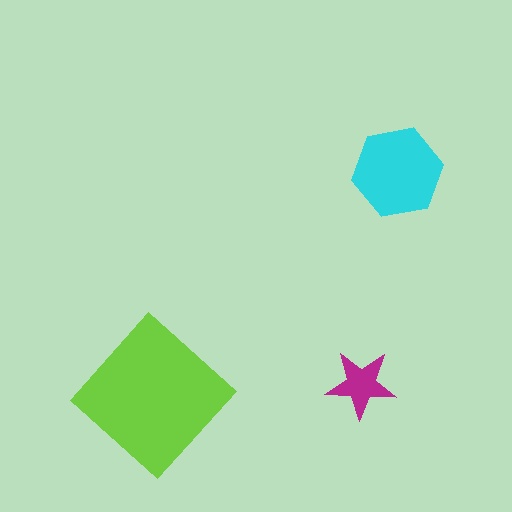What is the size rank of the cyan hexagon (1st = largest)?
2nd.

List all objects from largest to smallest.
The lime diamond, the cyan hexagon, the magenta star.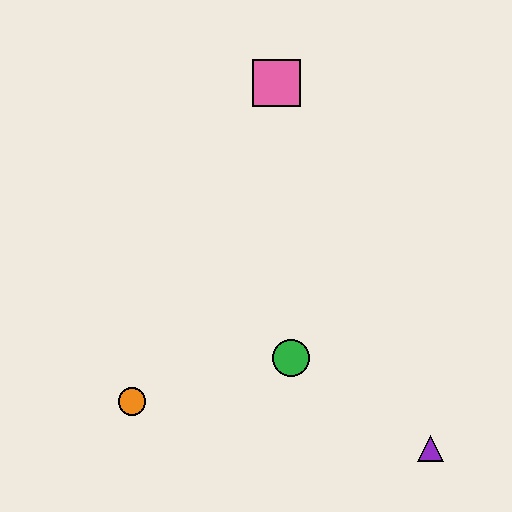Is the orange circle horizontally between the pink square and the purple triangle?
No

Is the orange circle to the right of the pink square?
No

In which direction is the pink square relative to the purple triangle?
The pink square is above the purple triangle.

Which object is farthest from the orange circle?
The pink square is farthest from the orange circle.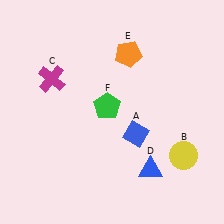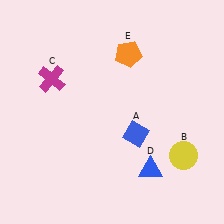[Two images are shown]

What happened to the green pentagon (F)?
The green pentagon (F) was removed in Image 2. It was in the top-left area of Image 1.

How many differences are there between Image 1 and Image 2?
There is 1 difference between the two images.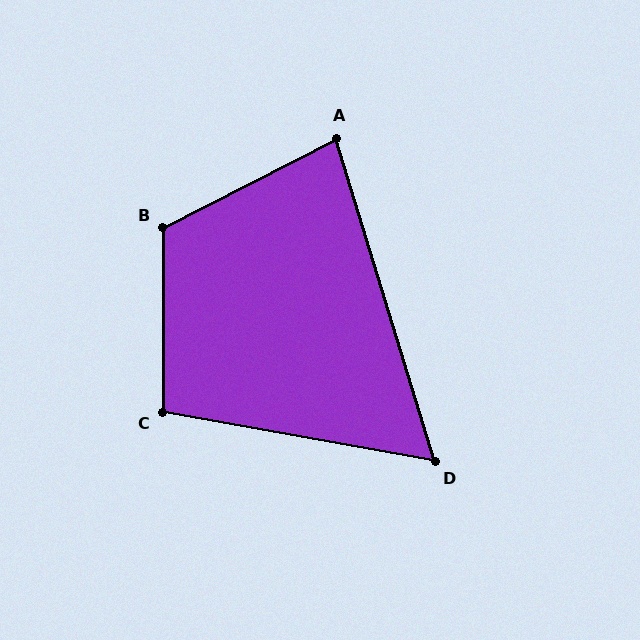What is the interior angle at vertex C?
Approximately 100 degrees (obtuse).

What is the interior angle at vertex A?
Approximately 80 degrees (acute).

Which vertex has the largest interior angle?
B, at approximately 117 degrees.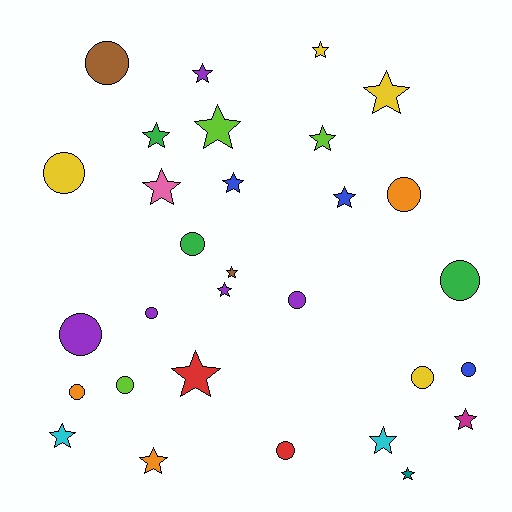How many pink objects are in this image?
There is 1 pink object.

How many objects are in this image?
There are 30 objects.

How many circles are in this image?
There are 13 circles.